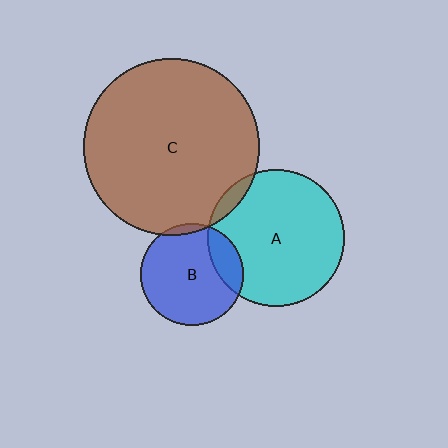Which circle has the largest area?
Circle C (brown).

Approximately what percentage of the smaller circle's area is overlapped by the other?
Approximately 20%.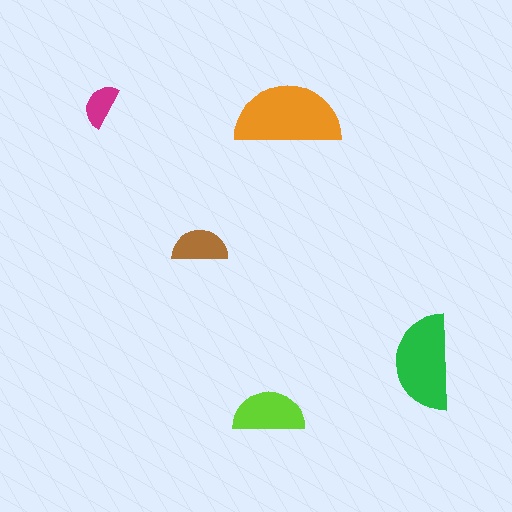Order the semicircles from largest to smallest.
the orange one, the green one, the lime one, the brown one, the magenta one.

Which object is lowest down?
The lime semicircle is bottommost.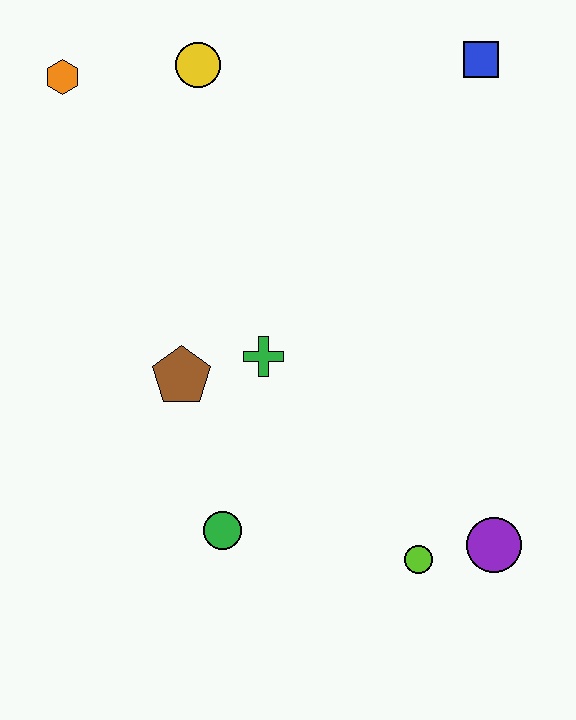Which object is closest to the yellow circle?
The orange hexagon is closest to the yellow circle.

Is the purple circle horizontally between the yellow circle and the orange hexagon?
No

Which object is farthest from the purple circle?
The orange hexagon is farthest from the purple circle.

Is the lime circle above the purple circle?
No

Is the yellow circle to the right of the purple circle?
No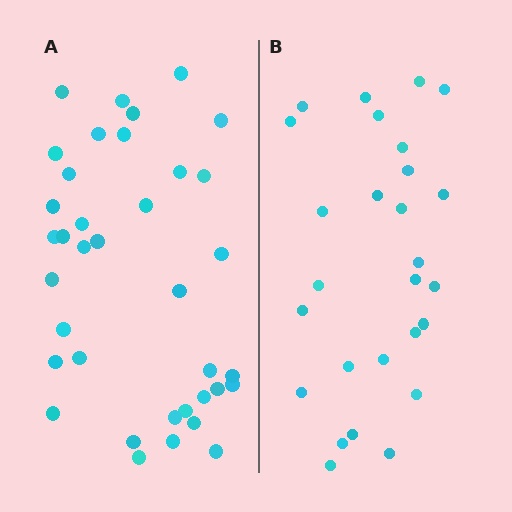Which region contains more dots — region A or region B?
Region A (the left region) has more dots.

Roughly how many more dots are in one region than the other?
Region A has roughly 10 or so more dots than region B.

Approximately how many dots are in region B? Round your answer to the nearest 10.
About 30 dots. (The exact count is 27, which rounds to 30.)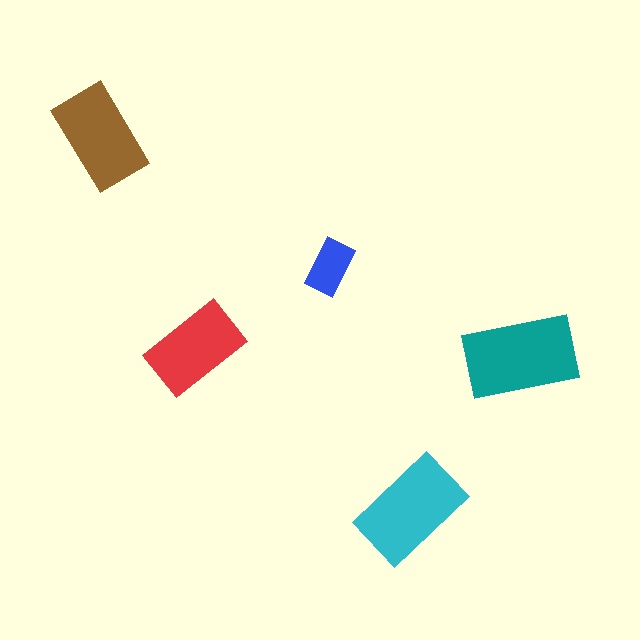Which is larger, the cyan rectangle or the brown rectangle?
The cyan one.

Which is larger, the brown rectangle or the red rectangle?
The brown one.